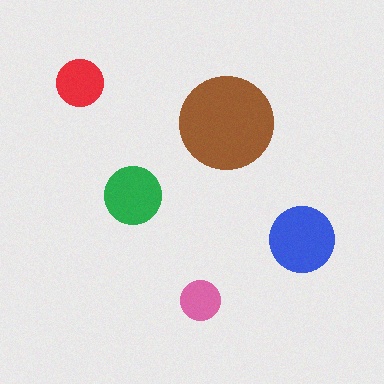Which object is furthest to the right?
The blue circle is rightmost.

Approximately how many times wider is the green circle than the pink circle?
About 1.5 times wider.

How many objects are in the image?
There are 5 objects in the image.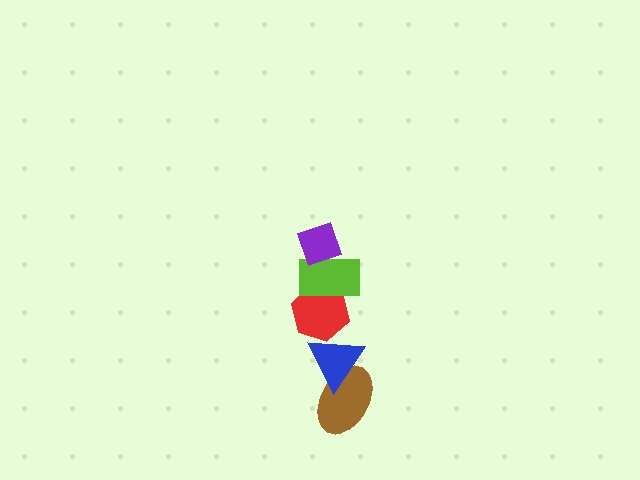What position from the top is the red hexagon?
The red hexagon is 3rd from the top.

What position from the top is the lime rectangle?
The lime rectangle is 2nd from the top.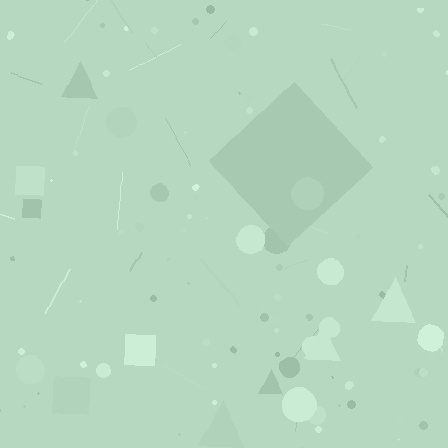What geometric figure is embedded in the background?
A diamond is embedded in the background.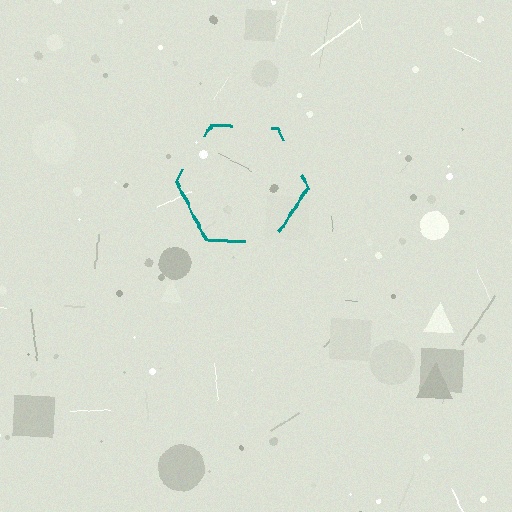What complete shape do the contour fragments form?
The contour fragments form a hexagon.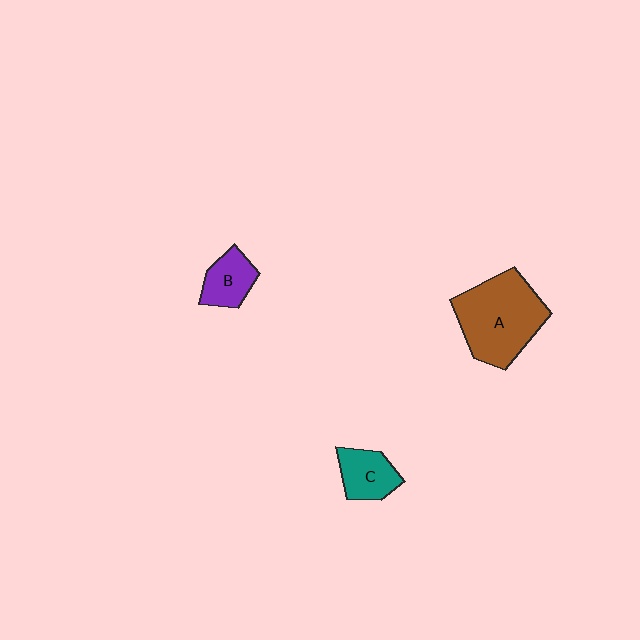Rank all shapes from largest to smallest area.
From largest to smallest: A (brown), C (teal), B (purple).